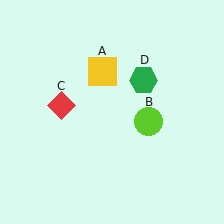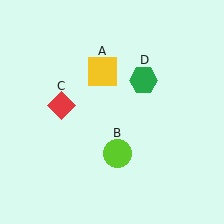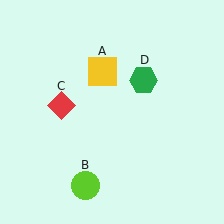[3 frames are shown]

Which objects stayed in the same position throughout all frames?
Yellow square (object A) and red diamond (object C) and green hexagon (object D) remained stationary.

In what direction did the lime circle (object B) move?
The lime circle (object B) moved down and to the left.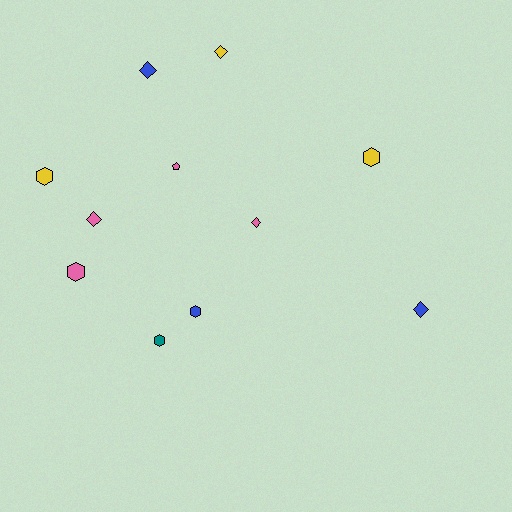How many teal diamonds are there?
There are no teal diamonds.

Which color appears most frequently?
Pink, with 4 objects.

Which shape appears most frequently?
Diamond, with 5 objects.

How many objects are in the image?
There are 11 objects.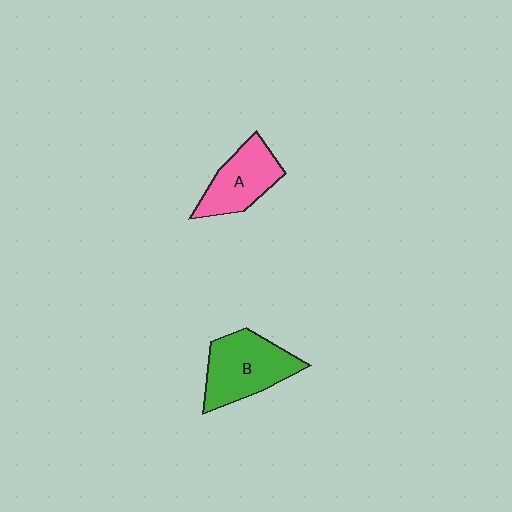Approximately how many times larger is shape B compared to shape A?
Approximately 1.3 times.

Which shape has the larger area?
Shape B (green).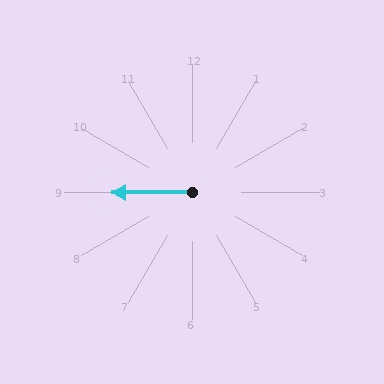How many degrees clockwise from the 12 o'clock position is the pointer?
Approximately 270 degrees.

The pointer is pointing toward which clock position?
Roughly 9 o'clock.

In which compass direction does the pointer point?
West.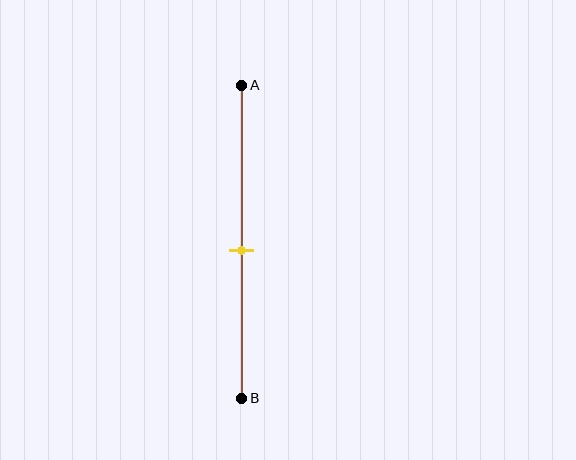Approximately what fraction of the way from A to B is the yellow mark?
The yellow mark is approximately 55% of the way from A to B.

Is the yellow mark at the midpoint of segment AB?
Yes, the mark is approximately at the midpoint.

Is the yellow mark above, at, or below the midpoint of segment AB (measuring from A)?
The yellow mark is approximately at the midpoint of segment AB.